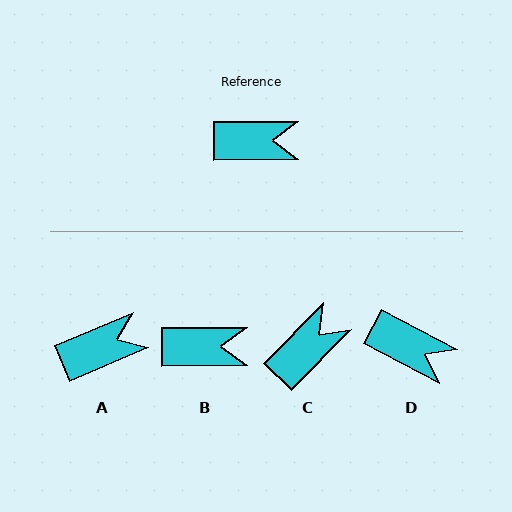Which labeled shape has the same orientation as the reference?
B.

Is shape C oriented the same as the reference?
No, it is off by about 45 degrees.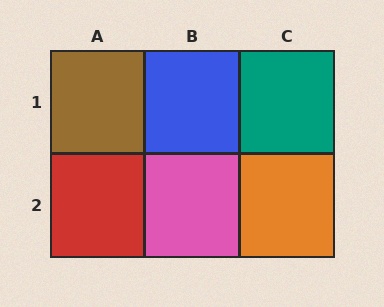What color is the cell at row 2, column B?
Pink.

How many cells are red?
1 cell is red.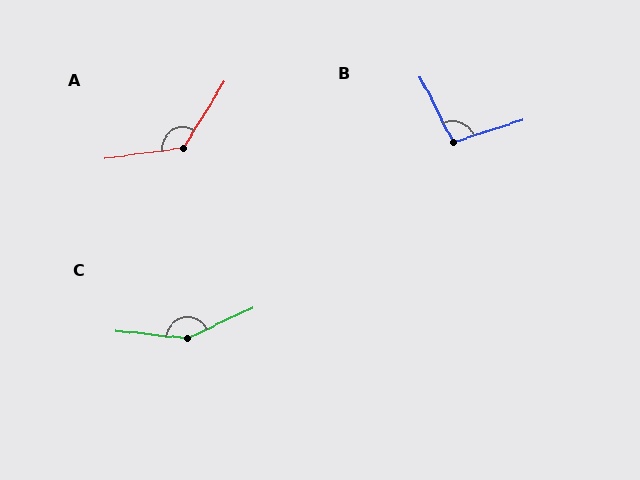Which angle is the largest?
C, at approximately 148 degrees.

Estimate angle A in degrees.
Approximately 130 degrees.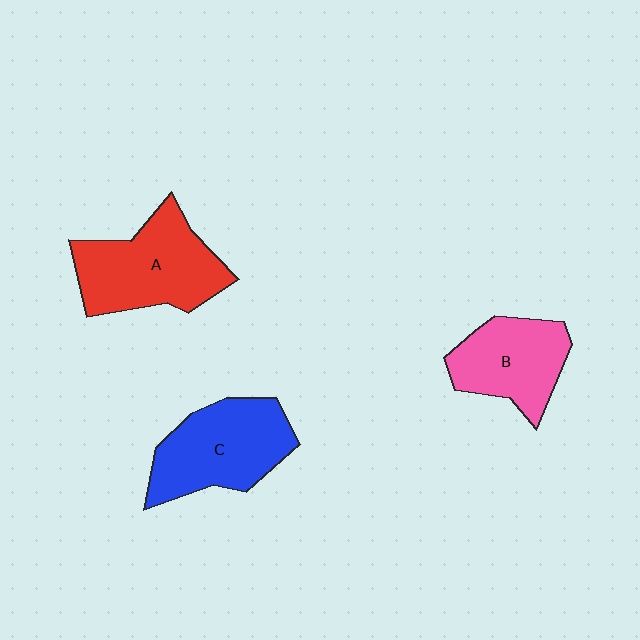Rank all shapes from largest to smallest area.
From largest to smallest: A (red), C (blue), B (pink).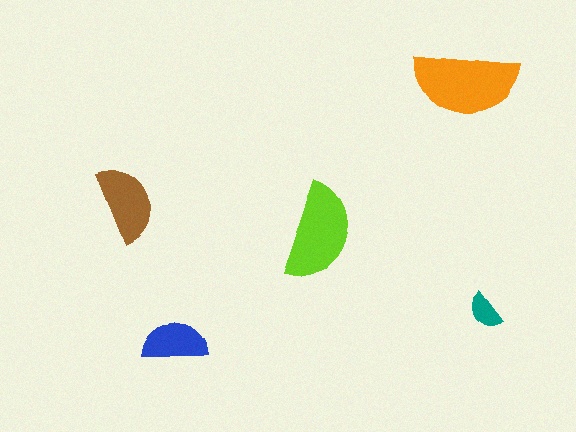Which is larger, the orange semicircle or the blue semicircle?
The orange one.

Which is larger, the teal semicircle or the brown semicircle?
The brown one.